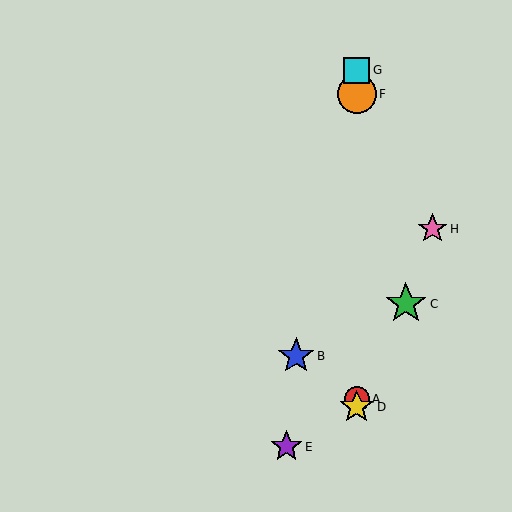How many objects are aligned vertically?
4 objects (A, D, F, G) are aligned vertically.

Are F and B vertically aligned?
No, F is at x≈357 and B is at x≈296.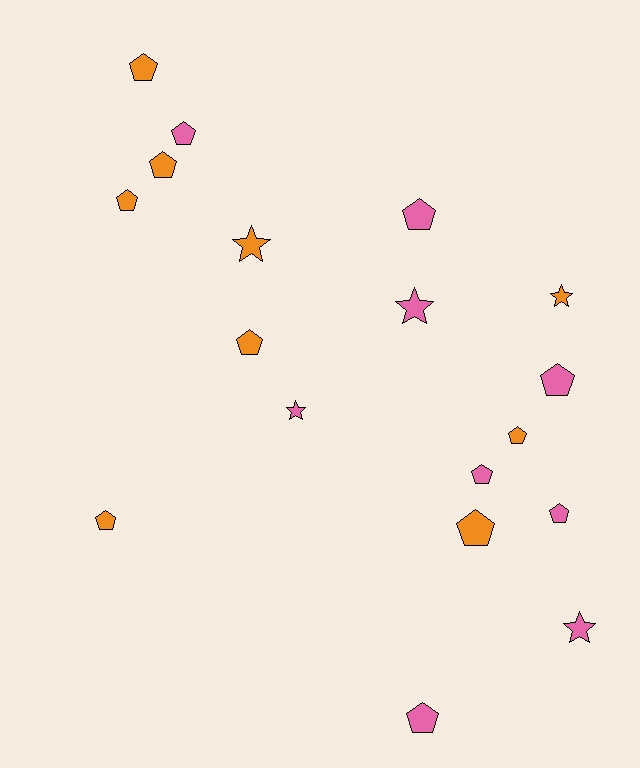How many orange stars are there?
There are 2 orange stars.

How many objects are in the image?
There are 18 objects.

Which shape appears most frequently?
Pentagon, with 13 objects.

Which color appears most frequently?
Orange, with 9 objects.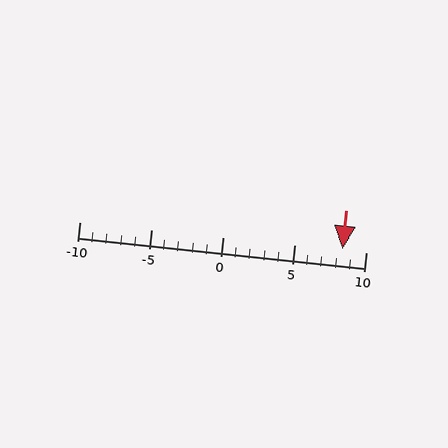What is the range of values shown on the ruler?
The ruler shows values from -10 to 10.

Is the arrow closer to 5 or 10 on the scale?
The arrow is closer to 10.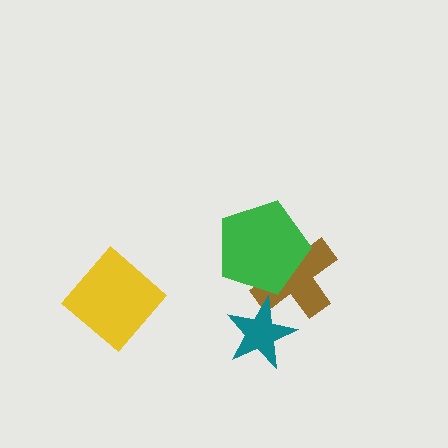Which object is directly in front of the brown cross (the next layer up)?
The teal star is directly in front of the brown cross.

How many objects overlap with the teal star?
1 object overlaps with the teal star.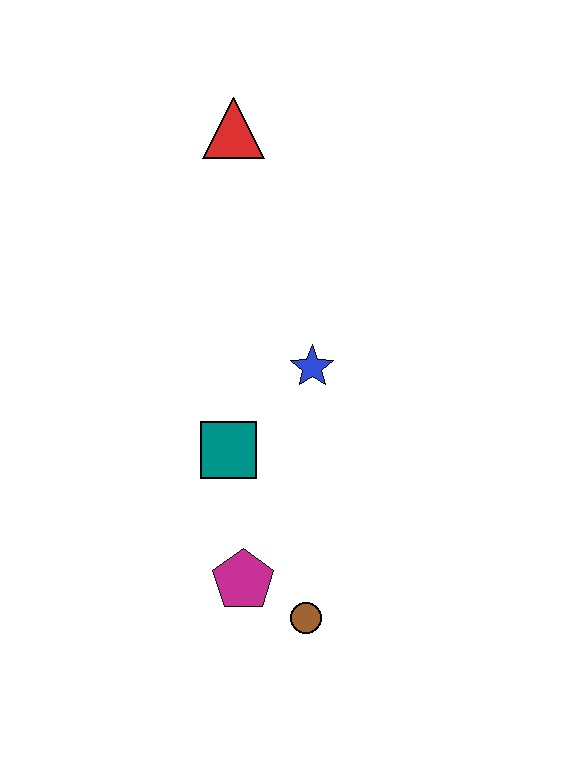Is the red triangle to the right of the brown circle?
No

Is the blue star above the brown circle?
Yes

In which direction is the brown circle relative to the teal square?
The brown circle is below the teal square.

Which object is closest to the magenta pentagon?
The brown circle is closest to the magenta pentagon.